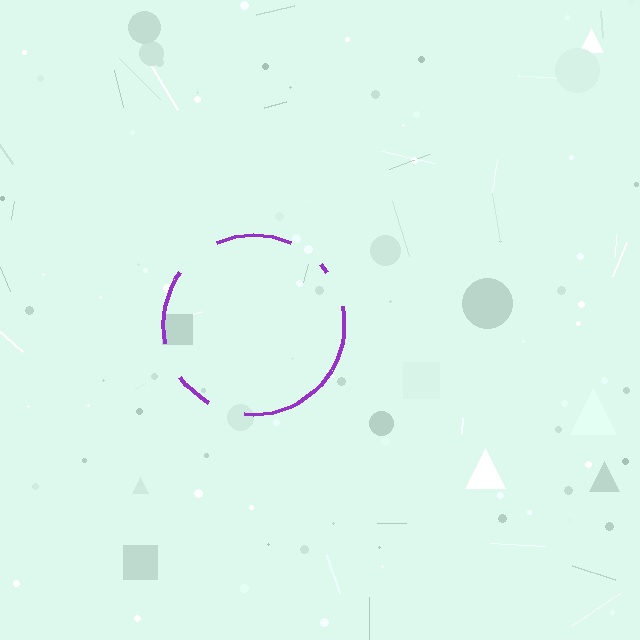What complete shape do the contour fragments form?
The contour fragments form a circle.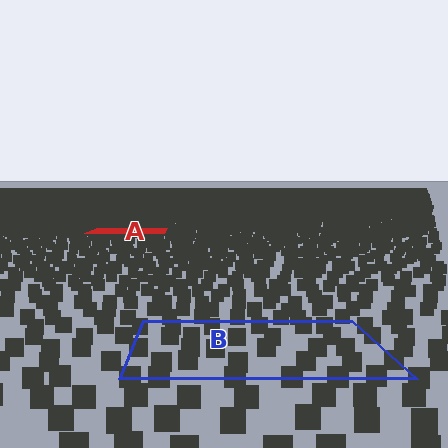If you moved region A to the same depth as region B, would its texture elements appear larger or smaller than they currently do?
They would appear larger. At a closer depth, the same texture elements are projected at a bigger on-screen size.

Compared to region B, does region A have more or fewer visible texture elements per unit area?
Region A has more texture elements per unit area — they are packed more densely because it is farther away.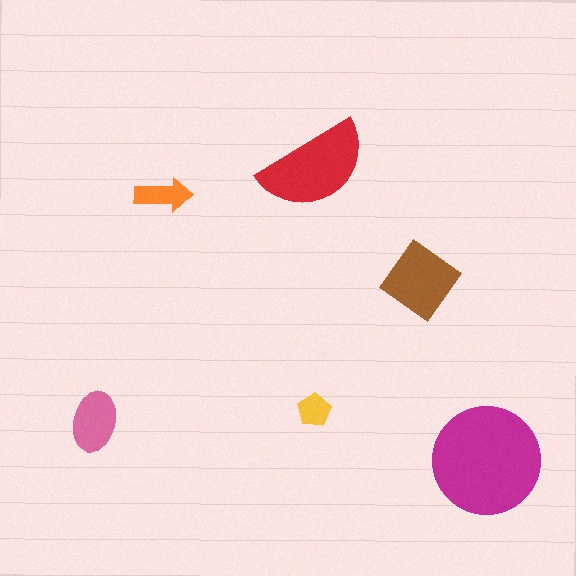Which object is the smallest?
The yellow pentagon.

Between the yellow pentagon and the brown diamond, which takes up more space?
The brown diamond.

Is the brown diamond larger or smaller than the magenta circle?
Smaller.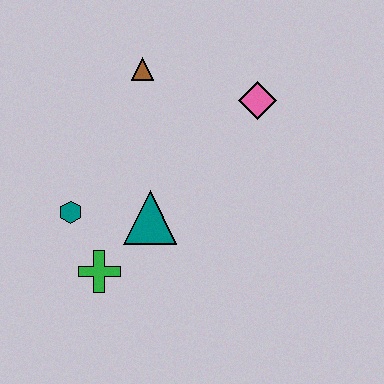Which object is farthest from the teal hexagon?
The pink diamond is farthest from the teal hexagon.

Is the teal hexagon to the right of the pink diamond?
No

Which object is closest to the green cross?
The teal hexagon is closest to the green cross.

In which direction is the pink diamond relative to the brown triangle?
The pink diamond is to the right of the brown triangle.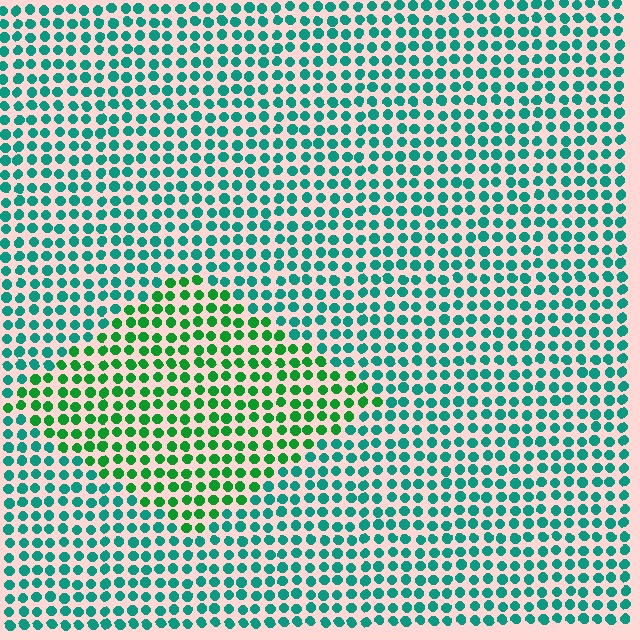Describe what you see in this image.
The image is filled with small teal elements in a uniform arrangement. A diamond-shaped region is visible where the elements are tinted to a slightly different hue, forming a subtle color boundary.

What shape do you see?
I see a diamond.